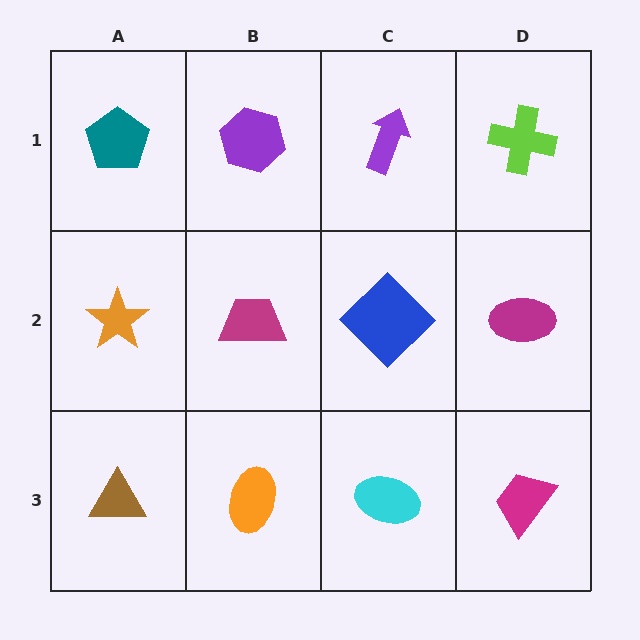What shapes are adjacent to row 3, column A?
An orange star (row 2, column A), an orange ellipse (row 3, column B).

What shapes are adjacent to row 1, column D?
A magenta ellipse (row 2, column D), a purple arrow (row 1, column C).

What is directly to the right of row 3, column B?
A cyan ellipse.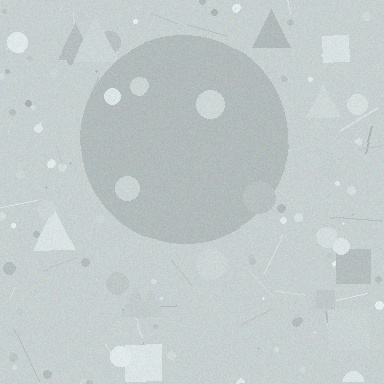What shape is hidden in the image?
A circle is hidden in the image.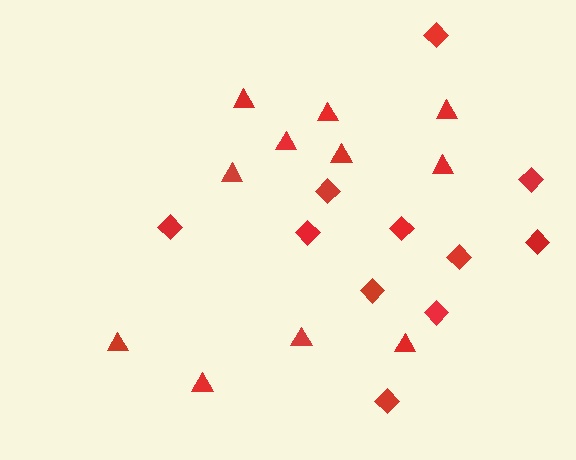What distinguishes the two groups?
There are 2 groups: one group of diamonds (11) and one group of triangles (11).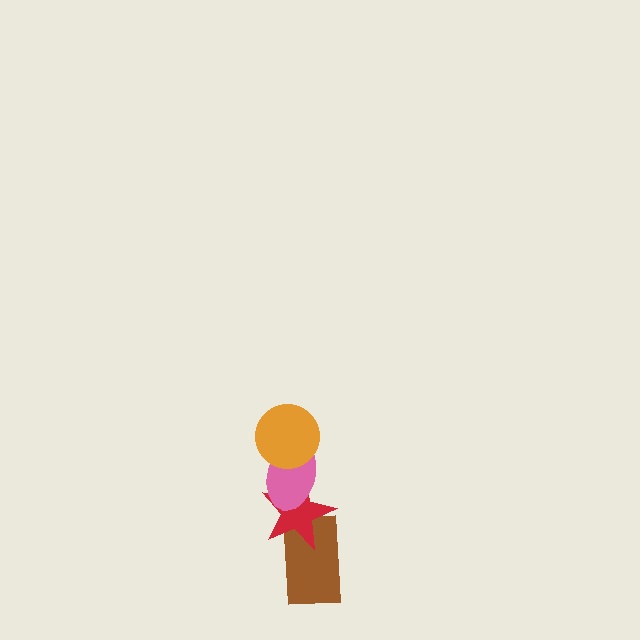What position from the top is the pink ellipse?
The pink ellipse is 2nd from the top.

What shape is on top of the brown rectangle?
The red star is on top of the brown rectangle.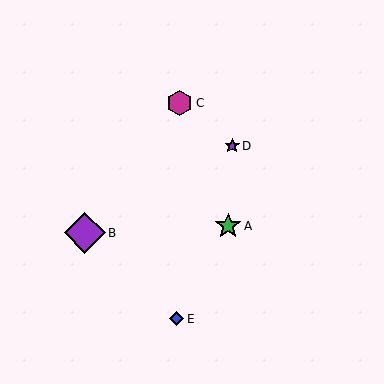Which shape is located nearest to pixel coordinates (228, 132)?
The purple star (labeled D) at (232, 146) is nearest to that location.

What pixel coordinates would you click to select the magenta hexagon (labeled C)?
Click at (180, 103) to select the magenta hexagon C.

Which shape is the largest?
The purple diamond (labeled B) is the largest.